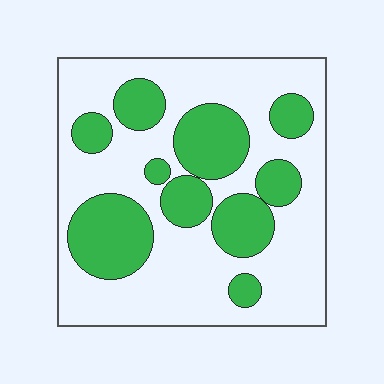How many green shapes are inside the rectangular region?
10.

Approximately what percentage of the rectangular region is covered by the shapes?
Approximately 35%.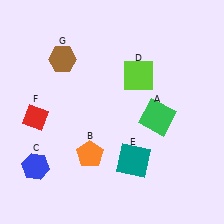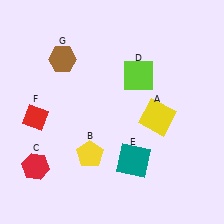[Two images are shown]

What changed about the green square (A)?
In Image 1, A is green. In Image 2, it changed to yellow.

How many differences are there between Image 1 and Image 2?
There are 3 differences between the two images.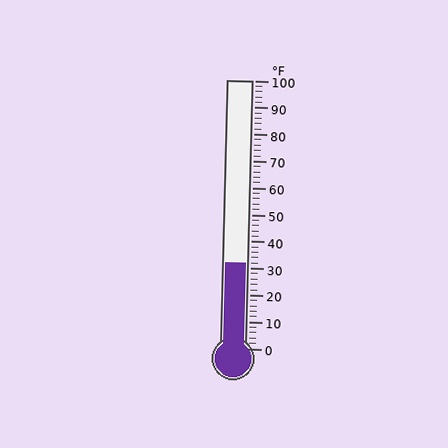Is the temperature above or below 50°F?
The temperature is below 50°F.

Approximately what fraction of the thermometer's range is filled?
The thermometer is filled to approximately 30% of its range.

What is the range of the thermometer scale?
The thermometer scale ranges from 0°F to 100°F.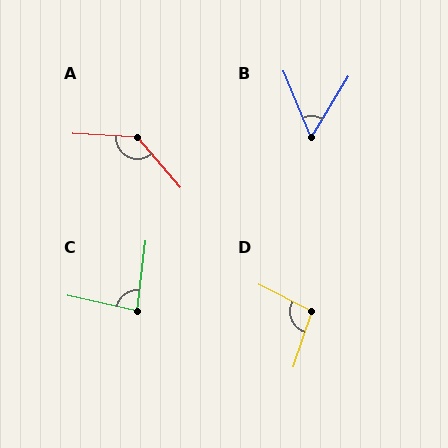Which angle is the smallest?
B, at approximately 54 degrees.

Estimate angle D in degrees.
Approximately 98 degrees.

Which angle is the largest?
A, at approximately 134 degrees.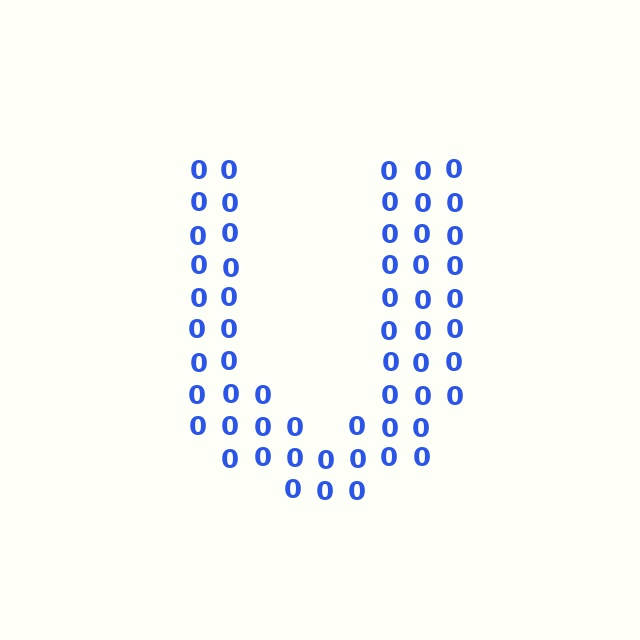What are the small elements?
The small elements are digit 0's.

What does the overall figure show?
The overall figure shows the letter U.